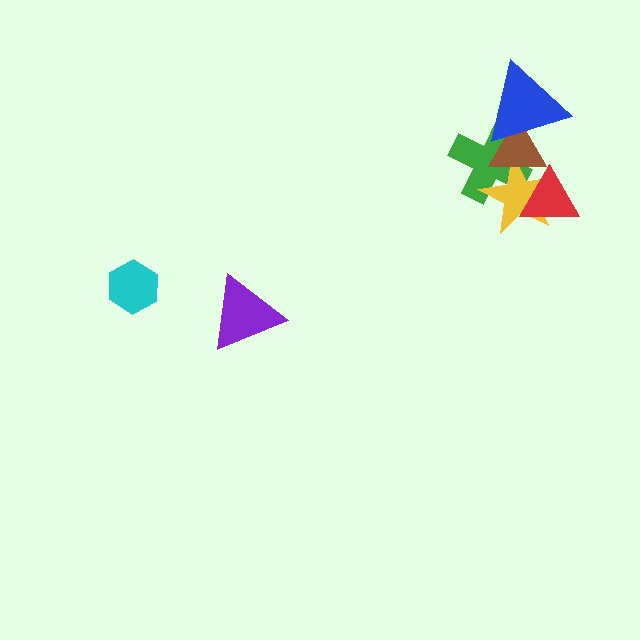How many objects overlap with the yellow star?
3 objects overlap with the yellow star.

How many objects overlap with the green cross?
3 objects overlap with the green cross.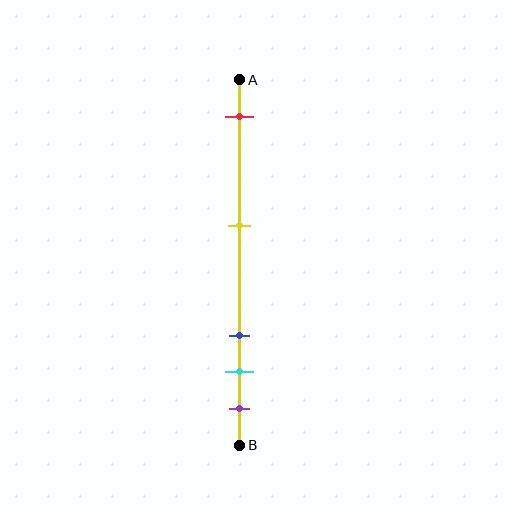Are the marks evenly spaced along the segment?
No, the marks are not evenly spaced.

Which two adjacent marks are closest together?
The cyan and purple marks are the closest adjacent pair.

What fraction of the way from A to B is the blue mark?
The blue mark is approximately 70% (0.7) of the way from A to B.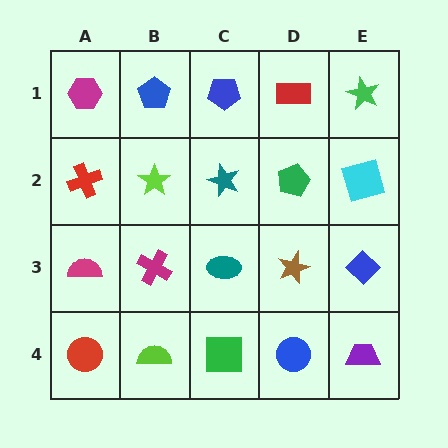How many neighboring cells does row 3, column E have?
3.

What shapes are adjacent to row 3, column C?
A teal star (row 2, column C), a green square (row 4, column C), a magenta cross (row 3, column B), a brown star (row 3, column D).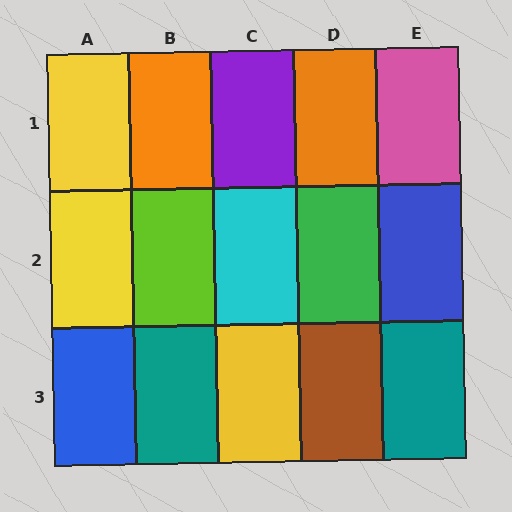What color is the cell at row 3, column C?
Yellow.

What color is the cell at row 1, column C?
Purple.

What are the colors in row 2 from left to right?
Yellow, lime, cyan, green, blue.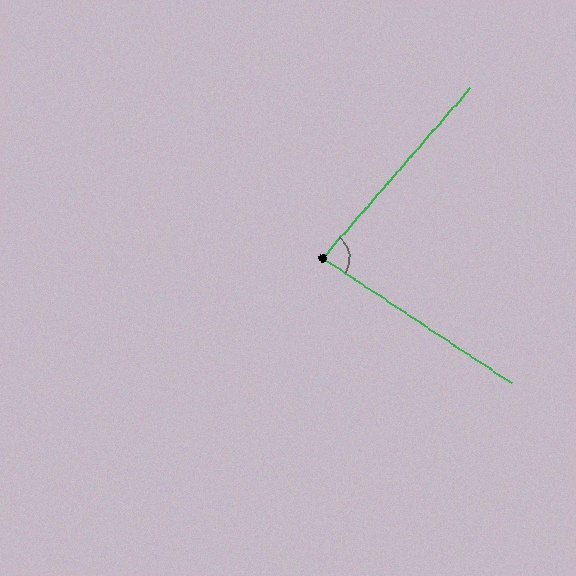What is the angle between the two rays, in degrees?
Approximately 82 degrees.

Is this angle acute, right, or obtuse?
It is acute.